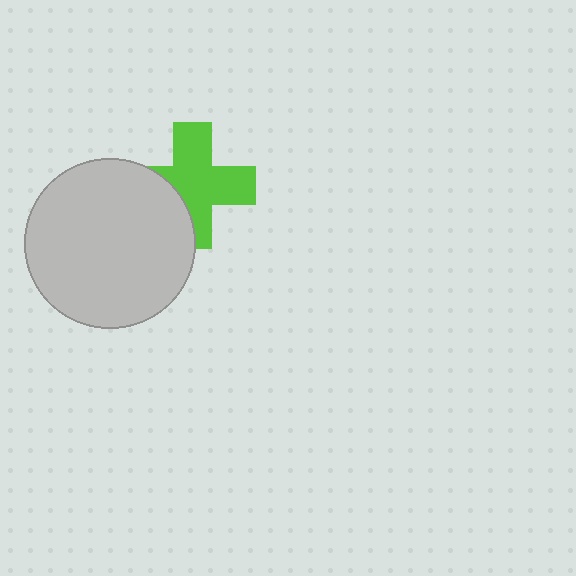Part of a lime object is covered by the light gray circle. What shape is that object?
It is a cross.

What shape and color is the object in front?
The object in front is a light gray circle.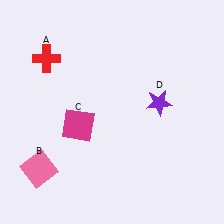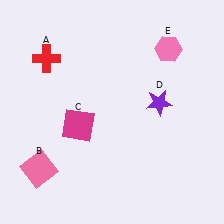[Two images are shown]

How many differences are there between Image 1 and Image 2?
There is 1 difference between the two images.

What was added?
A pink hexagon (E) was added in Image 2.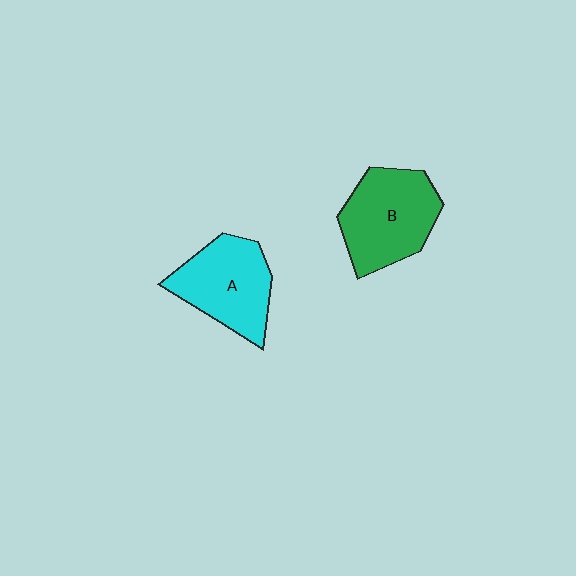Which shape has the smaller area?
Shape A (cyan).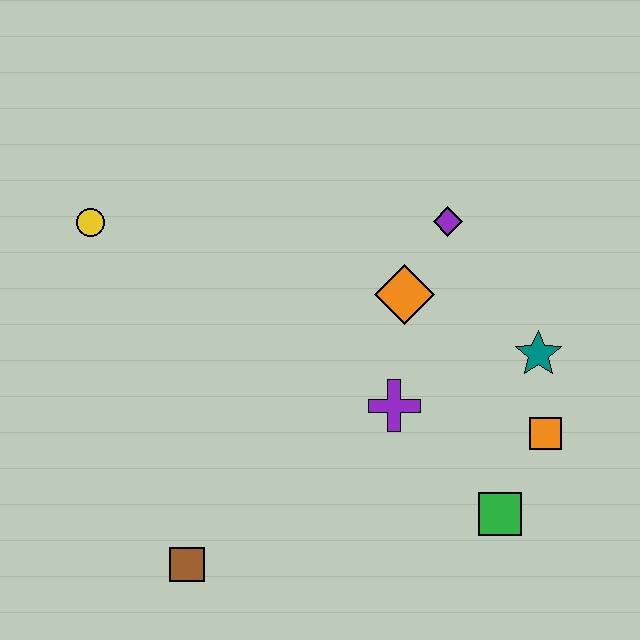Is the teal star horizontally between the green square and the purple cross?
No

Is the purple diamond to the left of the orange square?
Yes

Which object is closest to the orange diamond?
The purple diamond is closest to the orange diamond.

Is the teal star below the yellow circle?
Yes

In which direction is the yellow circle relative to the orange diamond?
The yellow circle is to the left of the orange diamond.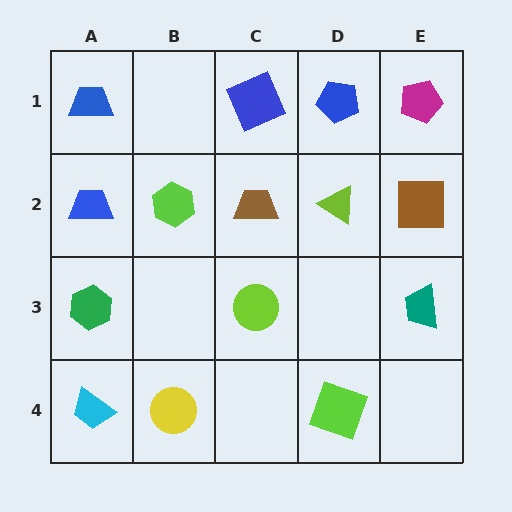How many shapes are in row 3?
3 shapes.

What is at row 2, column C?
A brown trapezoid.